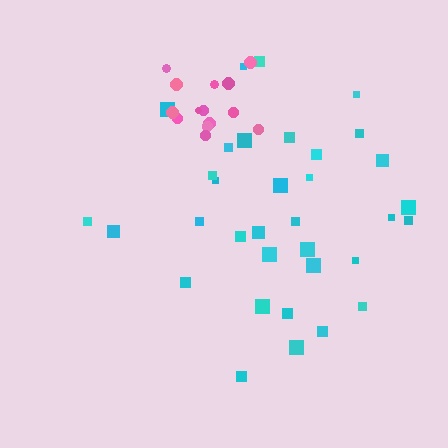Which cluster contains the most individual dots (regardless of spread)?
Cyan (34).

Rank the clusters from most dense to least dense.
pink, cyan.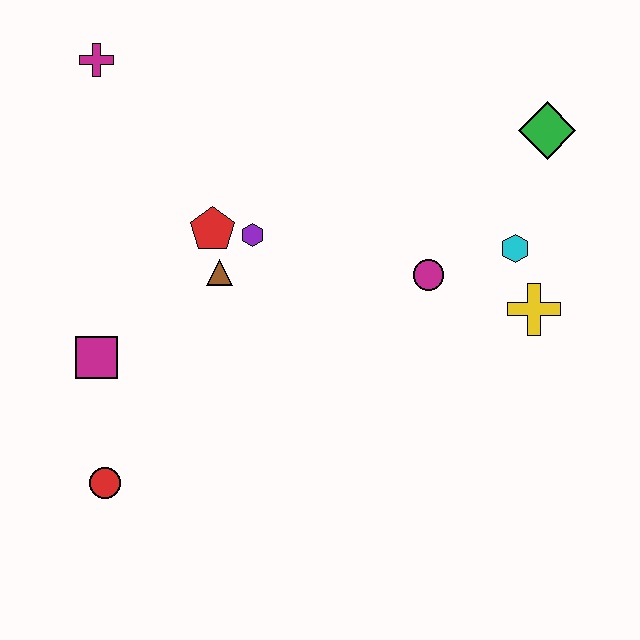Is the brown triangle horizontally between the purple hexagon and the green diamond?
No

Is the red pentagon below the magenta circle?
No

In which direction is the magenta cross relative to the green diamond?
The magenta cross is to the left of the green diamond.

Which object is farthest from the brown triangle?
The green diamond is farthest from the brown triangle.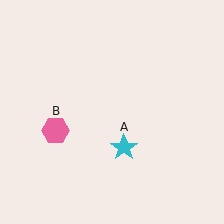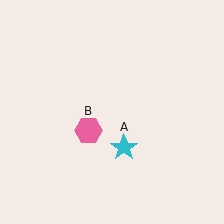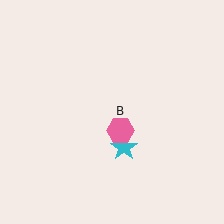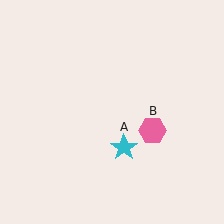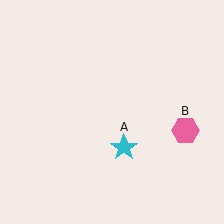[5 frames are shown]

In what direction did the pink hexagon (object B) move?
The pink hexagon (object B) moved right.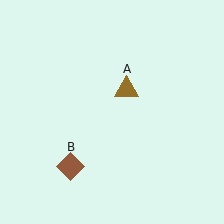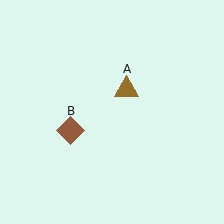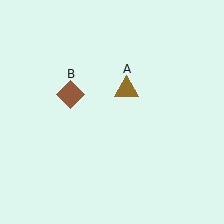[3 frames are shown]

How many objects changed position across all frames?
1 object changed position: brown diamond (object B).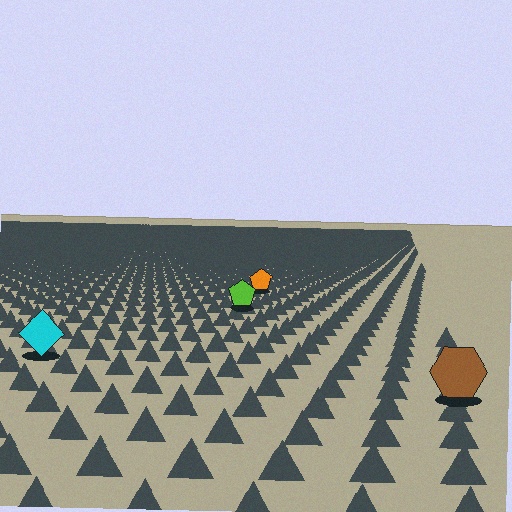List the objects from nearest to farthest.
From nearest to farthest: the brown hexagon, the cyan diamond, the lime pentagon, the orange pentagon.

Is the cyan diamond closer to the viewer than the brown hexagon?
No. The brown hexagon is closer — you can tell from the texture gradient: the ground texture is coarser near it.